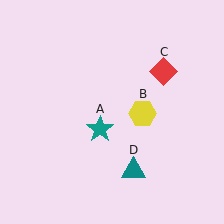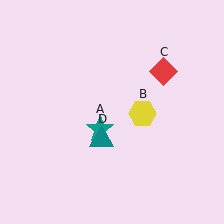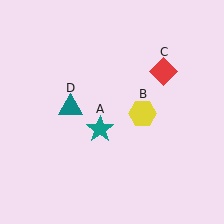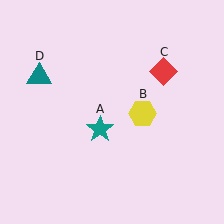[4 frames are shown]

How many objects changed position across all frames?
1 object changed position: teal triangle (object D).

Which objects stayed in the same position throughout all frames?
Teal star (object A) and yellow hexagon (object B) and red diamond (object C) remained stationary.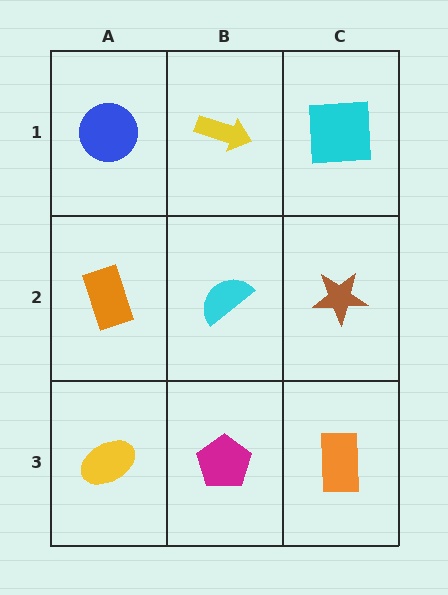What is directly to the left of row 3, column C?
A magenta pentagon.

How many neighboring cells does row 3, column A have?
2.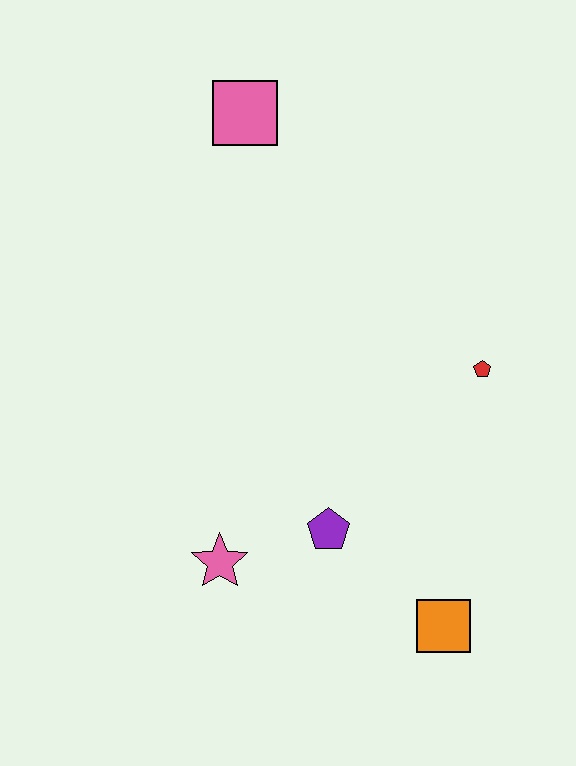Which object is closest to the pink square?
The red pentagon is closest to the pink square.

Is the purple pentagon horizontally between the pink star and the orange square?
Yes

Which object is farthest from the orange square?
The pink square is farthest from the orange square.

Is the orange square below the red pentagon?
Yes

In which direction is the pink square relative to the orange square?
The pink square is above the orange square.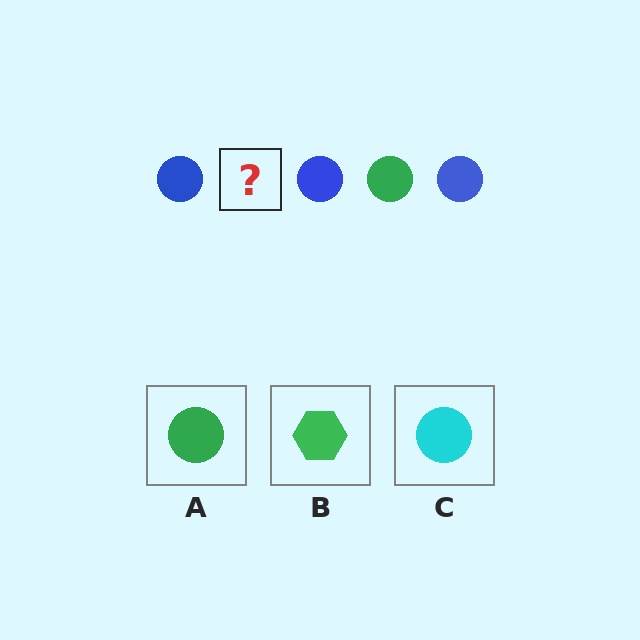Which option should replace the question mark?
Option A.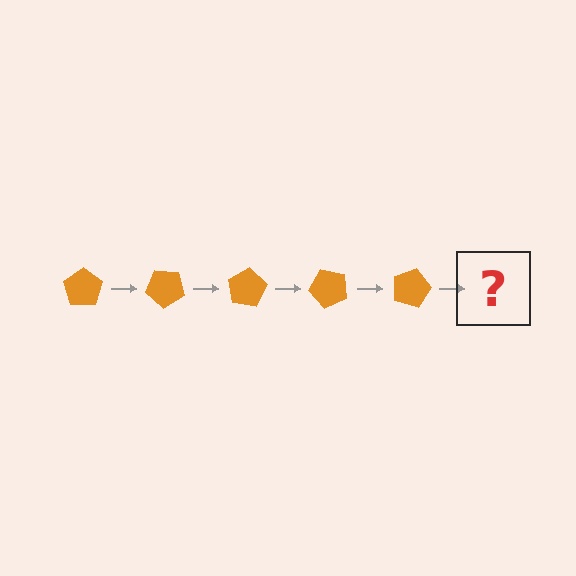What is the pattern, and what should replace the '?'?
The pattern is that the pentagon rotates 40 degrees each step. The '?' should be an orange pentagon rotated 200 degrees.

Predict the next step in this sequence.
The next step is an orange pentagon rotated 200 degrees.